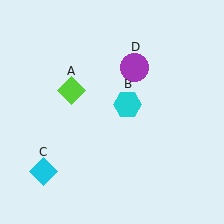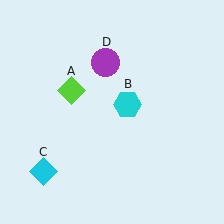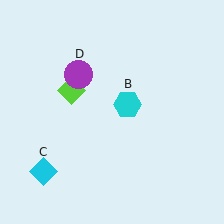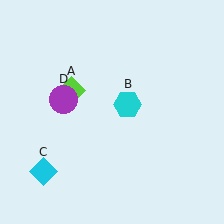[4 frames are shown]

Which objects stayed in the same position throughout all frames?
Lime diamond (object A) and cyan hexagon (object B) and cyan diamond (object C) remained stationary.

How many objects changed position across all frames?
1 object changed position: purple circle (object D).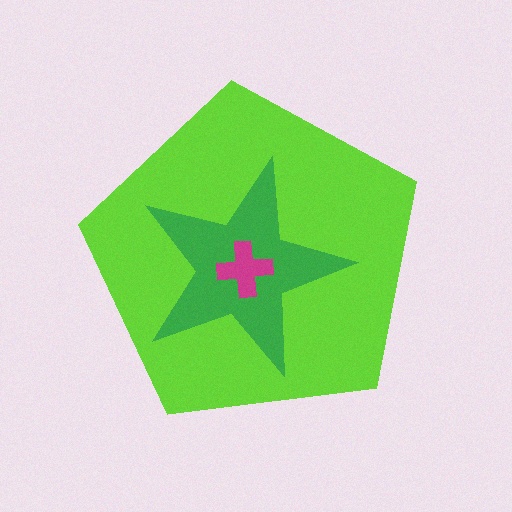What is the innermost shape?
The magenta cross.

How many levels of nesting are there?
3.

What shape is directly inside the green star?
The magenta cross.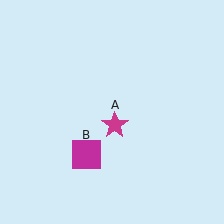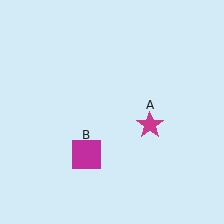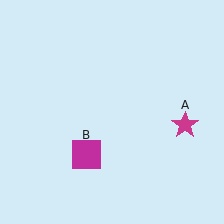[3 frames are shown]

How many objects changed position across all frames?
1 object changed position: magenta star (object A).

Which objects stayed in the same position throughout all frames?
Magenta square (object B) remained stationary.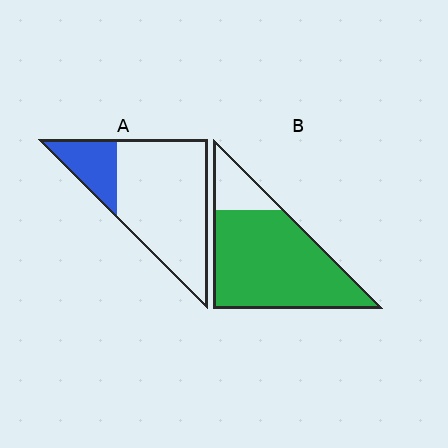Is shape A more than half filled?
No.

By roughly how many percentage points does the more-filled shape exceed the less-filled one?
By roughly 60 percentage points (B over A).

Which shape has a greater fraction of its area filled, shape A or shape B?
Shape B.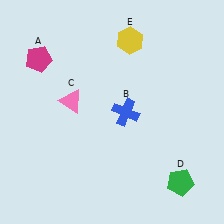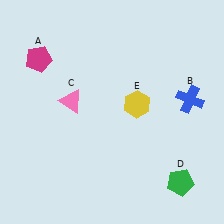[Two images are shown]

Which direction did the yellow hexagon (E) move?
The yellow hexagon (E) moved down.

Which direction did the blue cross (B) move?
The blue cross (B) moved right.